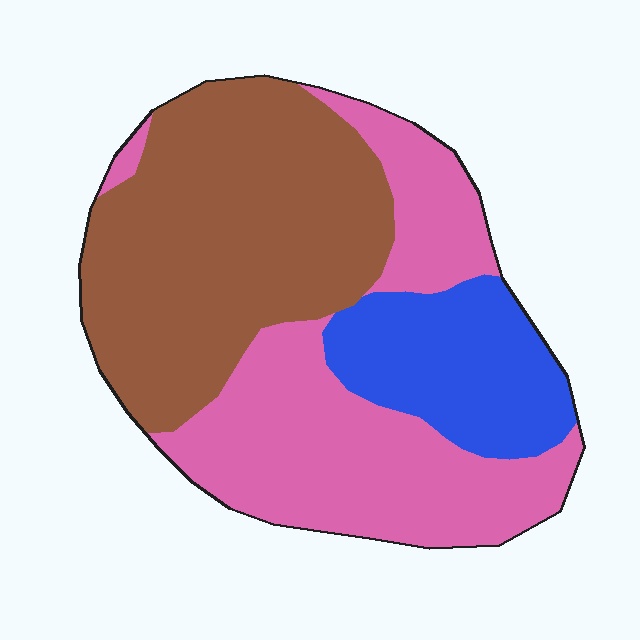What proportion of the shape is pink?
Pink covers around 40% of the shape.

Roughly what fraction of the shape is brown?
Brown covers roughly 45% of the shape.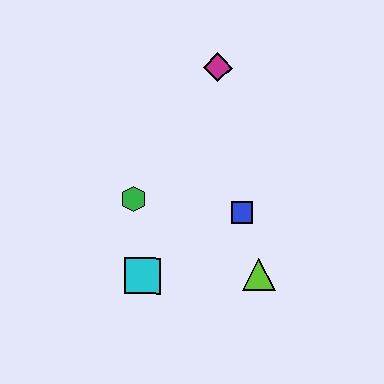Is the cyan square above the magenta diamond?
No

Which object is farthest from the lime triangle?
The magenta diamond is farthest from the lime triangle.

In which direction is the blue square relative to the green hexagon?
The blue square is to the right of the green hexagon.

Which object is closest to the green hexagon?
The cyan square is closest to the green hexagon.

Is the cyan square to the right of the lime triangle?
No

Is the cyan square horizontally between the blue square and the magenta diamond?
No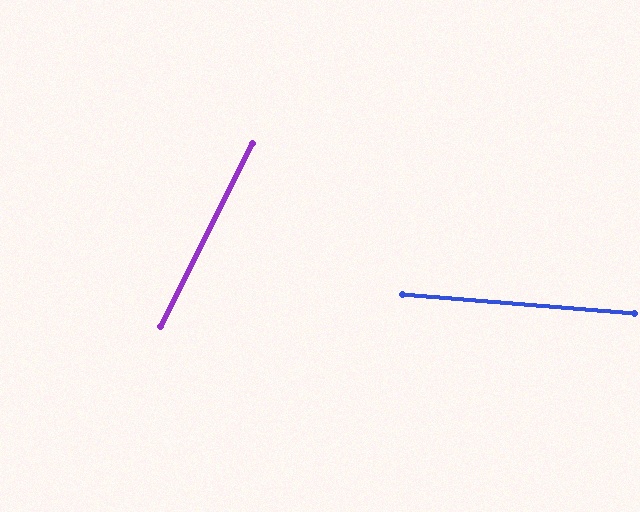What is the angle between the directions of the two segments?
Approximately 68 degrees.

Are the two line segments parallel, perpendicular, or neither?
Neither parallel nor perpendicular — they differ by about 68°.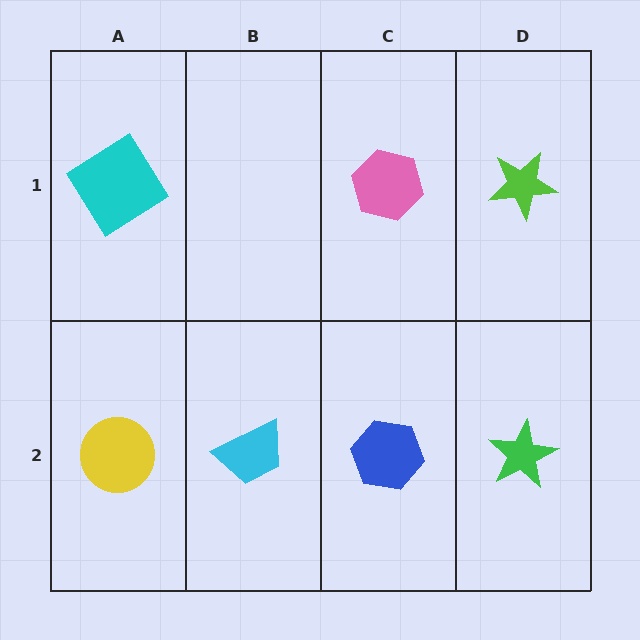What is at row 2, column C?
A blue hexagon.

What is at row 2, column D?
A green star.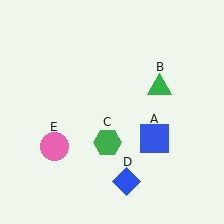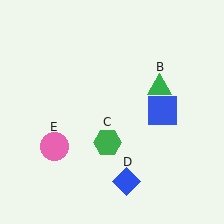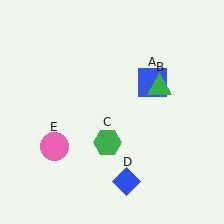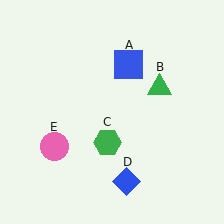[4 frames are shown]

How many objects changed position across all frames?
1 object changed position: blue square (object A).